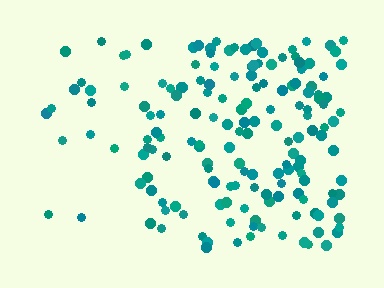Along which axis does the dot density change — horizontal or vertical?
Horizontal.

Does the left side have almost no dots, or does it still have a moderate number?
Still a moderate number, just noticeably fewer than the right.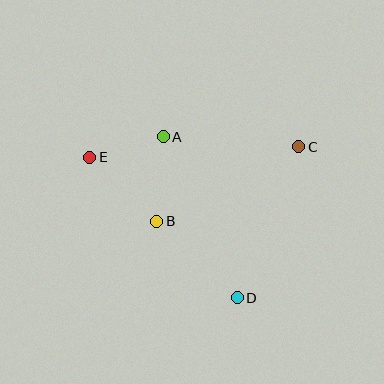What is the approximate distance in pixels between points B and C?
The distance between B and C is approximately 161 pixels.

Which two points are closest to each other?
Points A and E are closest to each other.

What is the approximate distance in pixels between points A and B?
The distance between A and B is approximately 85 pixels.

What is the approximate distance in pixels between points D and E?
The distance between D and E is approximately 204 pixels.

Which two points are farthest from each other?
Points C and E are farthest from each other.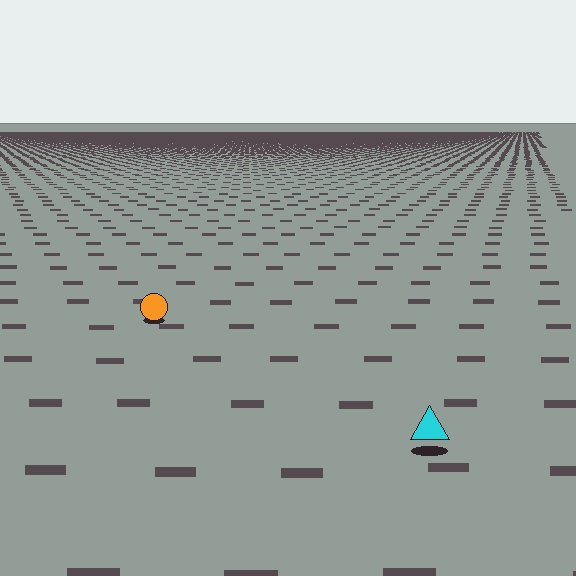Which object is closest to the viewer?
The cyan triangle is closest. The texture marks near it are larger and more spread out.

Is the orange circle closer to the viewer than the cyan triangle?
No. The cyan triangle is closer — you can tell from the texture gradient: the ground texture is coarser near it.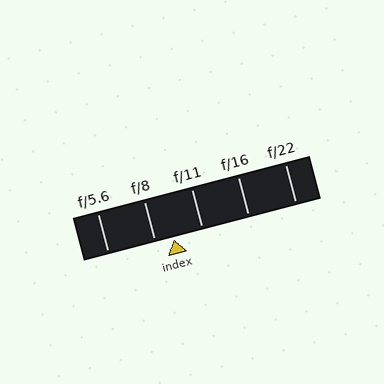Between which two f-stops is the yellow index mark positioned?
The index mark is between f/8 and f/11.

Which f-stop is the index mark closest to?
The index mark is closest to f/8.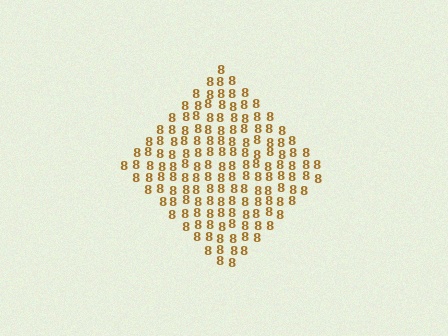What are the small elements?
The small elements are digit 8's.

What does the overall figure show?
The overall figure shows a diamond.